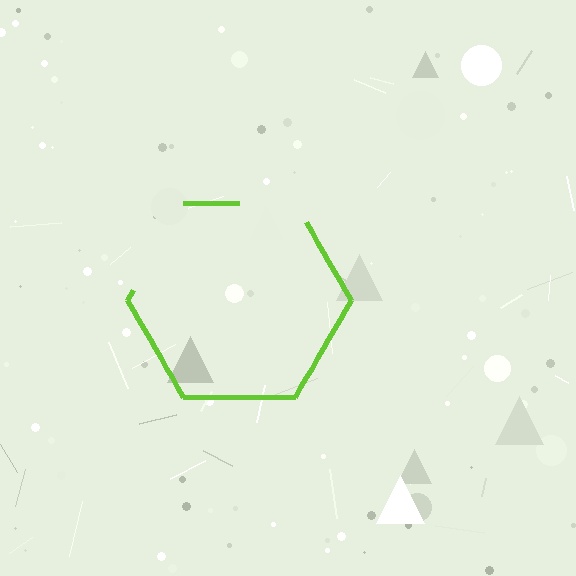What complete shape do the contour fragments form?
The contour fragments form a hexagon.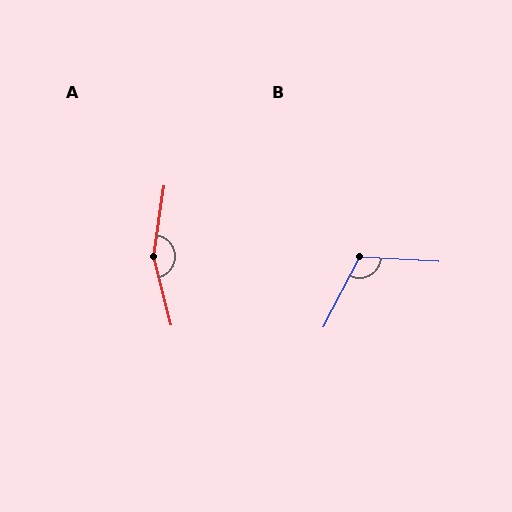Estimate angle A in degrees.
Approximately 158 degrees.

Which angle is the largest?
A, at approximately 158 degrees.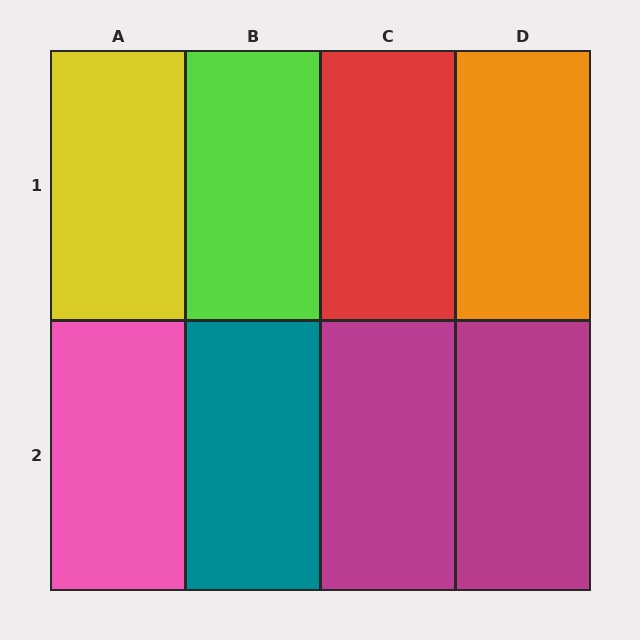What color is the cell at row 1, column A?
Yellow.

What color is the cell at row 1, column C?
Red.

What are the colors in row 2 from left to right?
Pink, teal, magenta, magenta.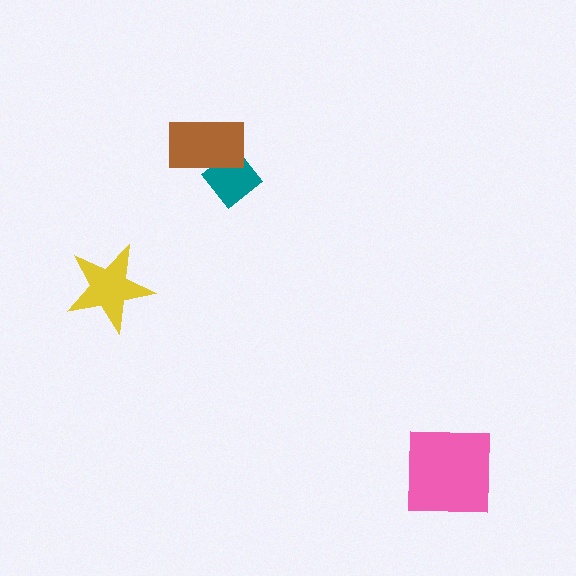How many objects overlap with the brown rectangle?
1 object overlaps with the brown rectangle.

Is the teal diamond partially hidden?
Yes, it is partially covered by another shape.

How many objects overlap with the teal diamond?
1 object overlaps with the teal diamond.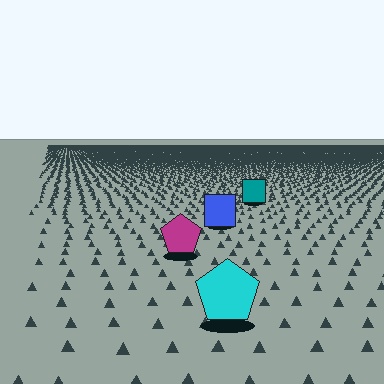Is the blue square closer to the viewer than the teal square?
Yes. The blue square is closer — you can tell from the texture gradient: the ground texture is coarser near it.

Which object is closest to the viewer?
The cyan pentagon is closest. The texture marks near it are larger and more spread out.